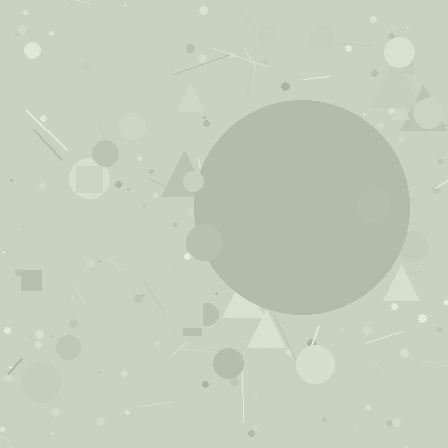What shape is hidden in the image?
A circle is hidden in the image.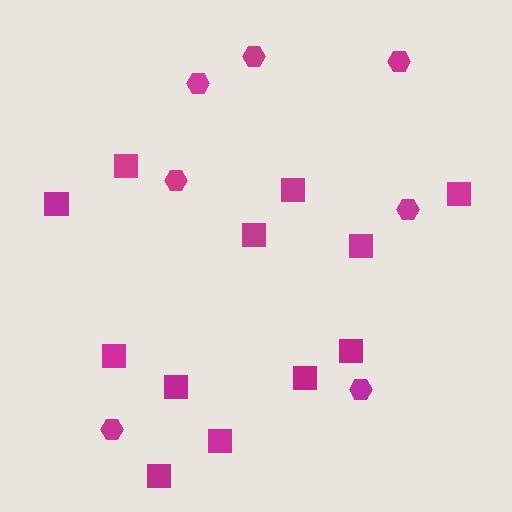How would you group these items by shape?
There are 2 groups: one group of hexagons (7) and one group of squares (12).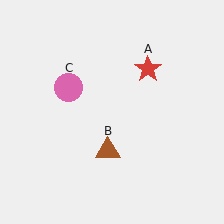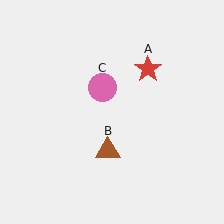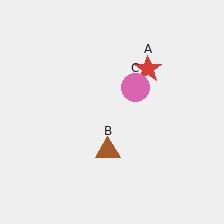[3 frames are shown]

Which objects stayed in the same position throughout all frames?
Red star (object A) and brown triangle (object B) remained stationary.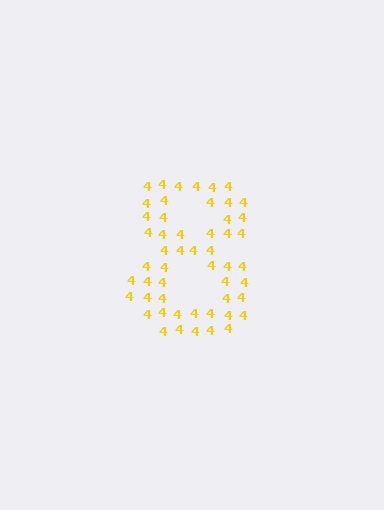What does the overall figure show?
The overall figure shows the digit 8.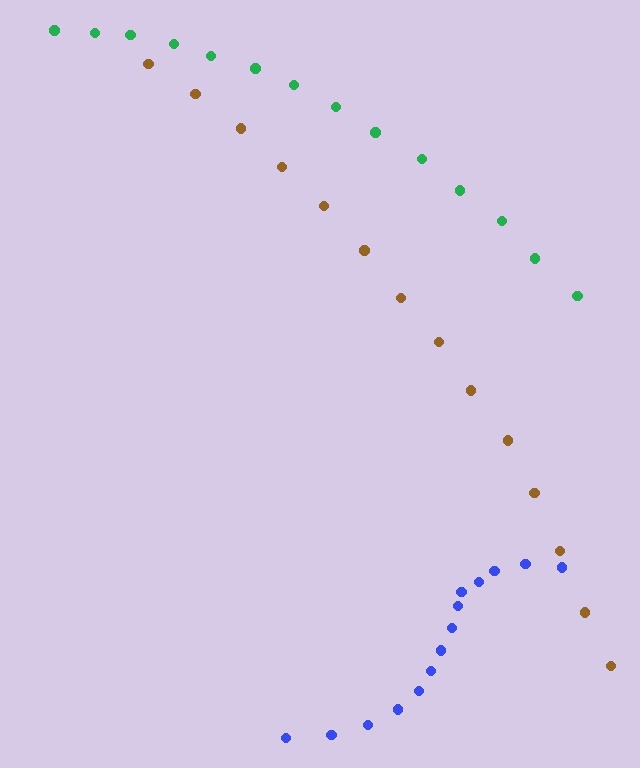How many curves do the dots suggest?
There are 3 distinct paths.